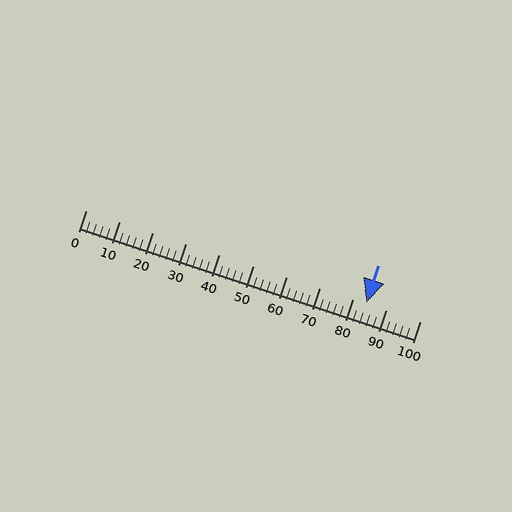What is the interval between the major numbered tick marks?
The major tick marks are spaced 10 units apart.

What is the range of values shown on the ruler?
The ruler shows values from 0 to 100.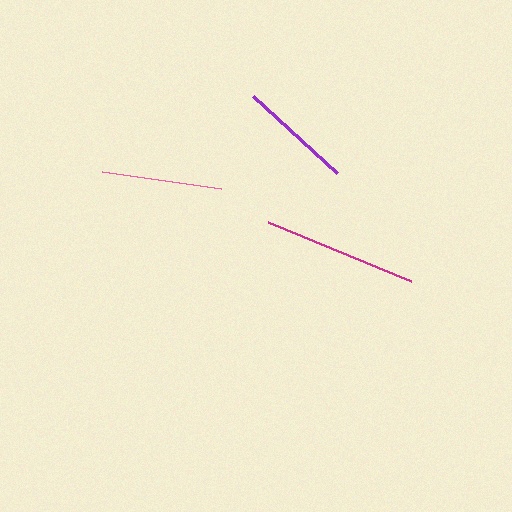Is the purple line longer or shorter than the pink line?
The pink line is longer than the purple line.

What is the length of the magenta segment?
The magenta segment is approximately 155 pixels long.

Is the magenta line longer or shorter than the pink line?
The magenta line is longer than the pink line.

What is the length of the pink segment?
The pink segment is approximately 120 pixels long.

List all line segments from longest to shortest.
From longest to shortest: magenta, pink, purple.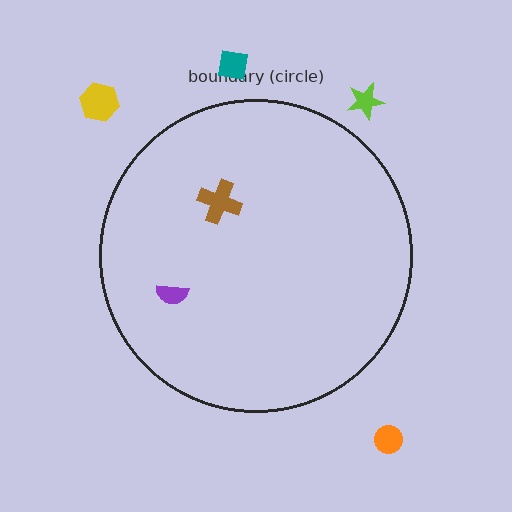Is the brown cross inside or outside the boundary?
Inside.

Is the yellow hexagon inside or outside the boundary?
Outside.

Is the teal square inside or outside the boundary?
Outside.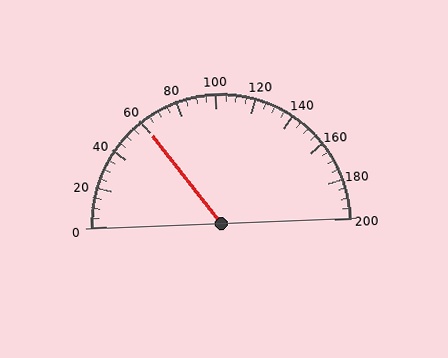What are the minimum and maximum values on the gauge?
The gauge ranges from 0 to 200.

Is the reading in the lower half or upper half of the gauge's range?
The reading is in the lower half of the range (0 to 200).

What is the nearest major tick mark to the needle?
The nearest major tick mark is 60.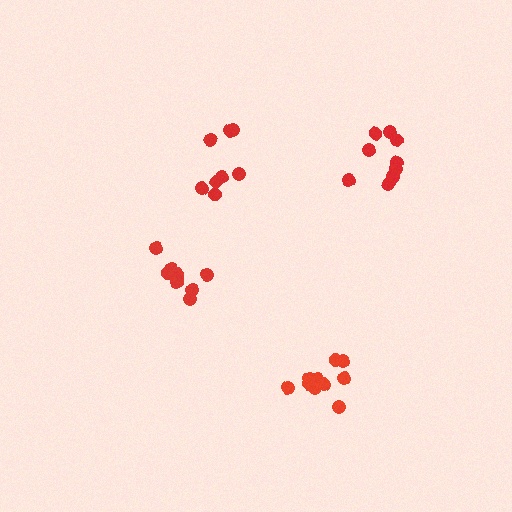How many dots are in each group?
Group 1: 9 dots, Group 2: 10 dots, Group 3: 9 dots, Group 4: 8 dots (36 total).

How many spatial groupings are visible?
There are 4 spatial groupings.